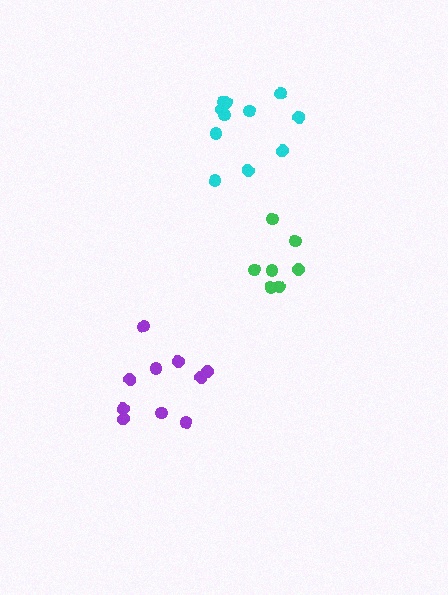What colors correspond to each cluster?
The clusters are colored: green, cyan, purple.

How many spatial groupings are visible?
There are 3 spatial groupings.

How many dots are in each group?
Group 1: 7 dots, Group 2: 11 dots, Group 3: 10 dots (28 total).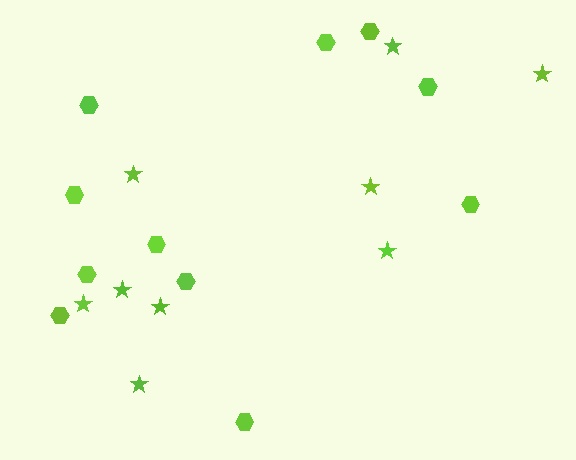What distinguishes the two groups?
There are 2 groups: one group of hexagons (11) and one group of stars (9).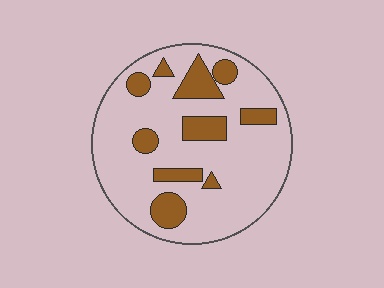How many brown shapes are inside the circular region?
10.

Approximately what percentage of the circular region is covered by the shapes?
Approximately 20%.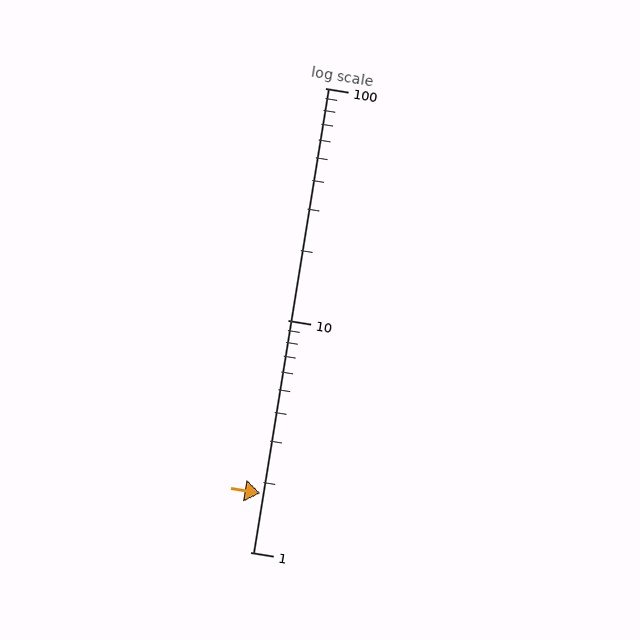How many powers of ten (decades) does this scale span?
The scale spans 2 decades, from 1 to 100.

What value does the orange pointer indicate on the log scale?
The pointer indicates approximately 1.8.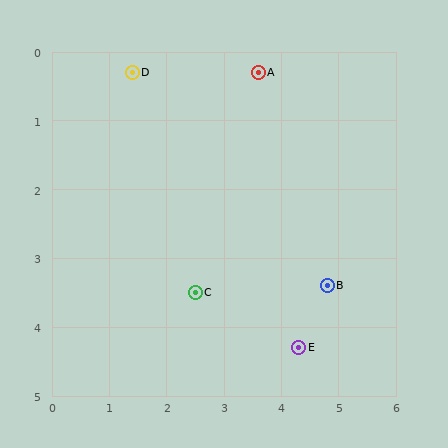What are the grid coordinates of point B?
Point B is at approximately (4.8, 3.4).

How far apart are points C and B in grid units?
Points C and B are about 2.3 grid units apart.